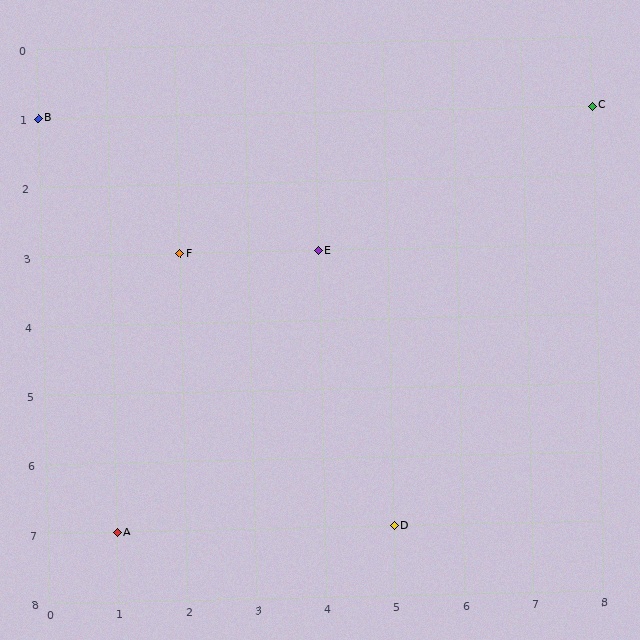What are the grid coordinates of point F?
Point F is at grid coordinates (2, 3).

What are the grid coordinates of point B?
Point B is at grid coordinates (0, 1).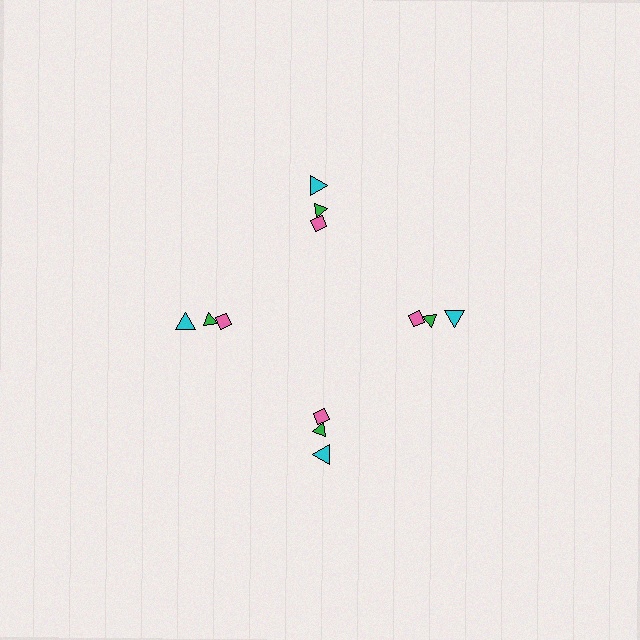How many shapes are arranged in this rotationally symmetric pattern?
There are 12 shapes, arranged in 4 groups of 3.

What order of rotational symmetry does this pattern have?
This pattern has 4-fold rotational symmetry.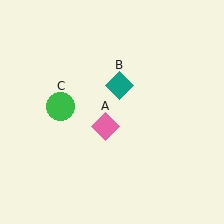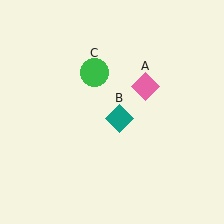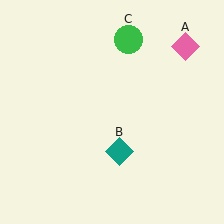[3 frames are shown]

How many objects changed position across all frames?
3 objects changed position: pink diamond (object A), teal diamond (object B), green circle (object C).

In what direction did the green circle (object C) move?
The green circle (object C) moved up and to the right.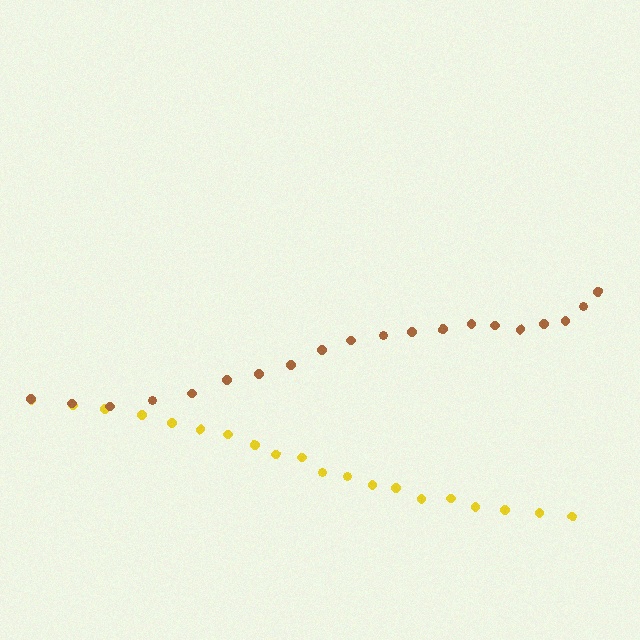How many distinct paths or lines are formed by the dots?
There are 2 distinct paths.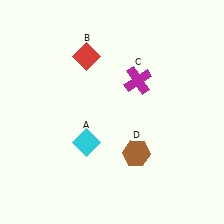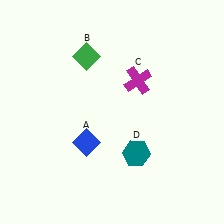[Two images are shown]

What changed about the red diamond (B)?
In Image 1, B is red. In Image 2, it changed to green.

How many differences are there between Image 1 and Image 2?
There are 3 differences between the two images.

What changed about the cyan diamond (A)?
In Image 1, A is cyan. In Image 2, it changed to blue.